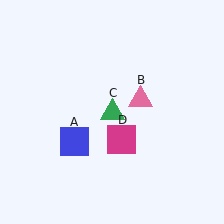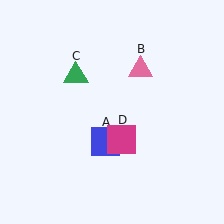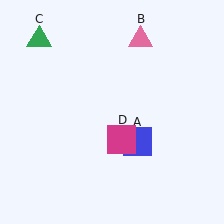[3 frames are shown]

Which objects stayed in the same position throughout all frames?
Magenta square (object D) remained stationary.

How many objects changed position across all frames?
3 objects changed position: blue square (object A), pink triangle (object B), green triangle (object C).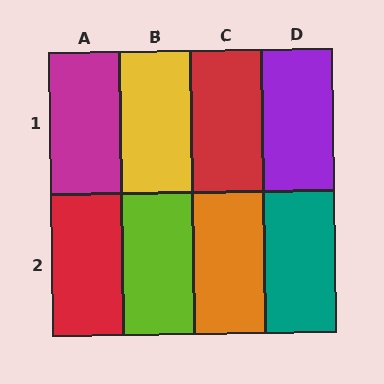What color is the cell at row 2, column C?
Orange.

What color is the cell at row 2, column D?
Teal.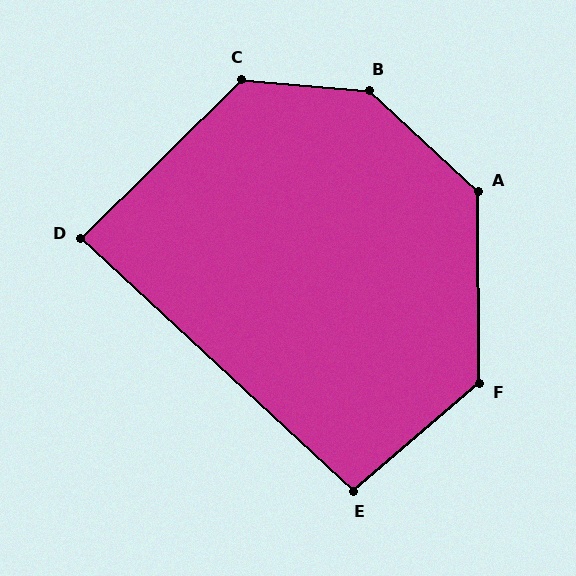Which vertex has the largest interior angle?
B, at approximately 142 degrees.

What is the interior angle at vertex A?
Approximately 133 degrees (obtuse).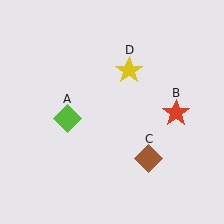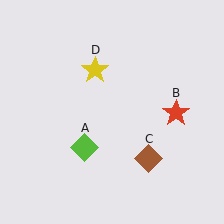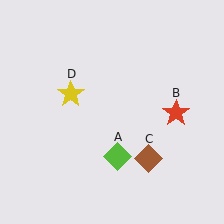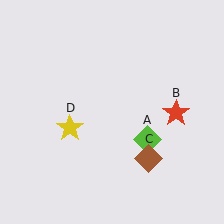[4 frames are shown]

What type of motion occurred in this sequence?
The lime diamond (object A), yellow star (object D) rotated counterclockwise around the center of the scene.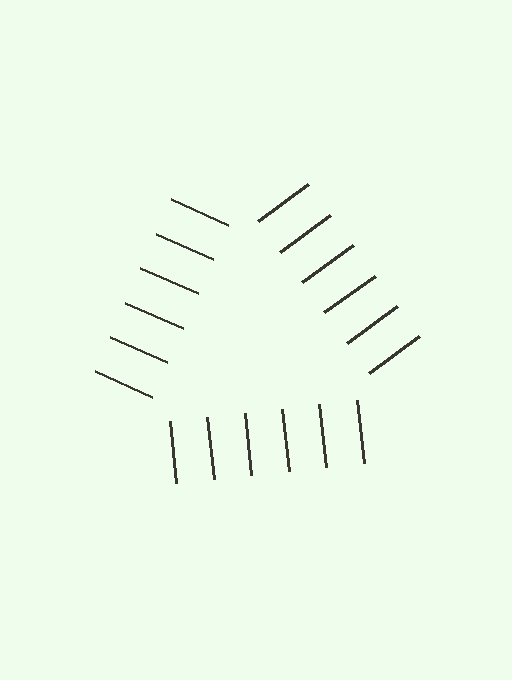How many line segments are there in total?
18 — 6 along each of the 3 edges.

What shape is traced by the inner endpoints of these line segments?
An illusory triangle — the line segments terminate on its edges but no continuous stroke is drawn.